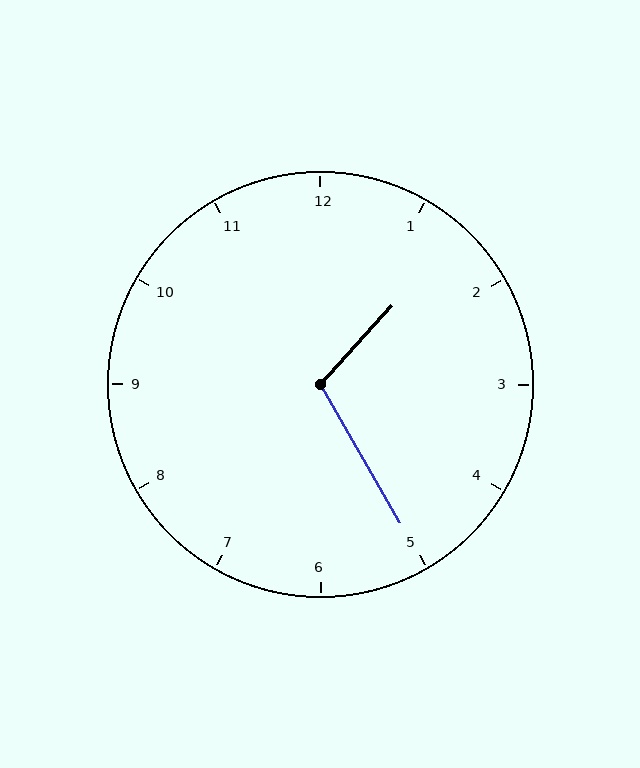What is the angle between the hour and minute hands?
Approximately 108 degrees.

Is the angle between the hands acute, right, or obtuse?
It is obtuse.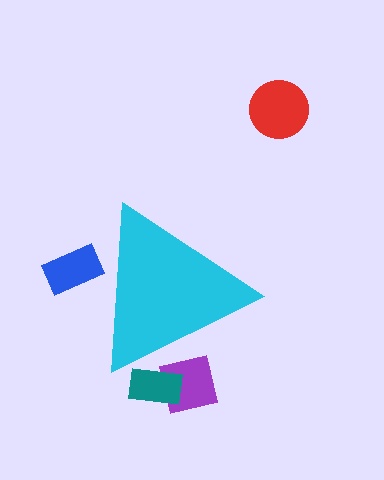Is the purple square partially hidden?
Yes, the purple square is partially hidden behind the cyan triangle.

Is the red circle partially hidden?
No, the red circle is fully visible.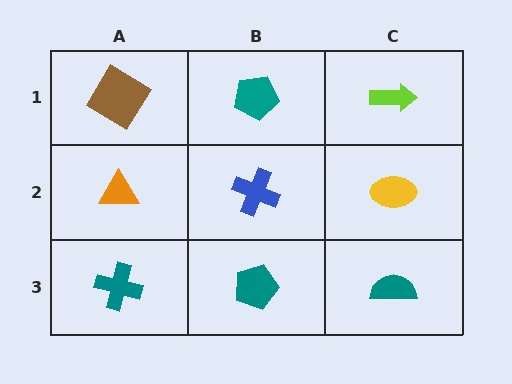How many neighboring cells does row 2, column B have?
4.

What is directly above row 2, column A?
A brown diamond.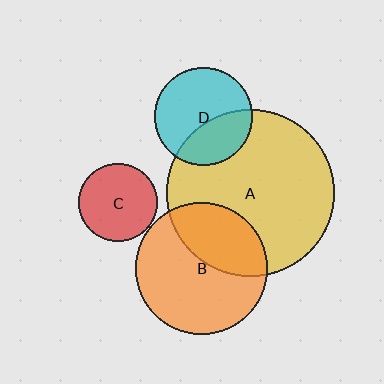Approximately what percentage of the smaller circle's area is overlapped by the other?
Approximately 35%.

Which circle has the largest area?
Circle A (yellow).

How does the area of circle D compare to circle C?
Approximately 1.6 times.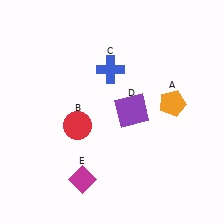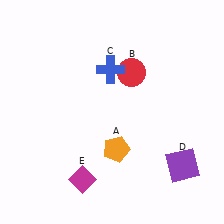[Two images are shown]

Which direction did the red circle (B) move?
The red circle (B) moved right.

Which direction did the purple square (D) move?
The purple square (D) moved down.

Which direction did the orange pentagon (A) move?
The orange pentagon (A) moved left.